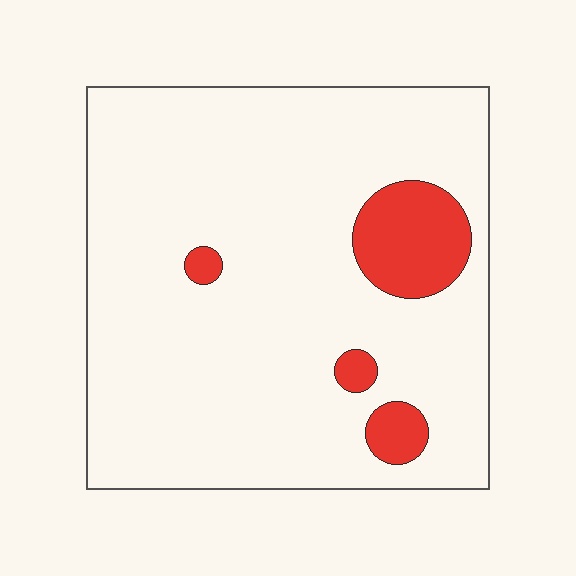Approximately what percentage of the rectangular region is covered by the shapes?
Approximately 10%.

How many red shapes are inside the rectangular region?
4.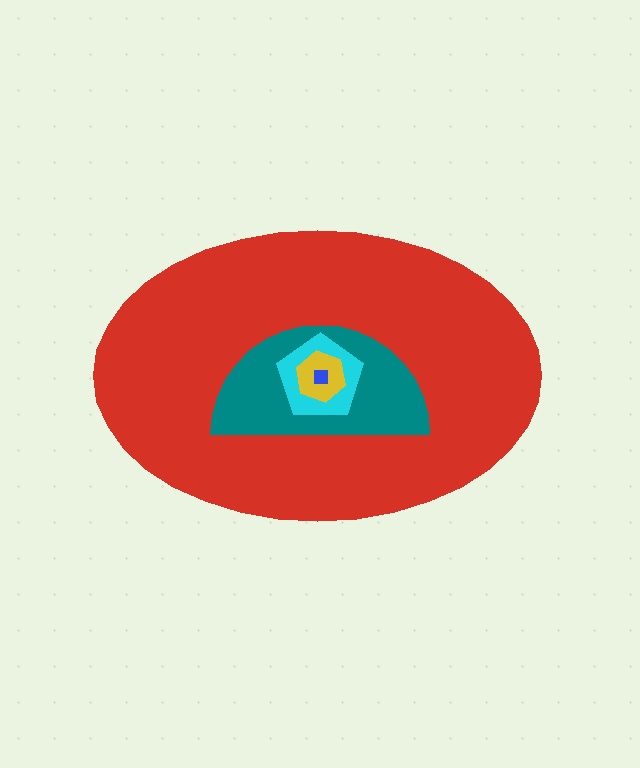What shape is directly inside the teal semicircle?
The cyan pentagon.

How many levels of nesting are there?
5.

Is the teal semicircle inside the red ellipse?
Yes.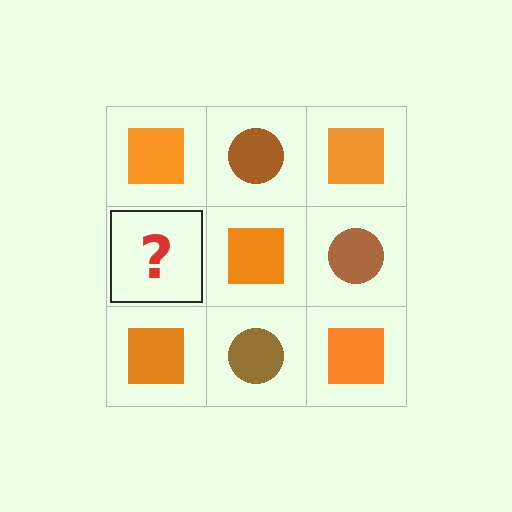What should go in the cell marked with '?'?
The missing cell should contain a brown circle.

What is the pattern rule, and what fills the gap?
The rule is that it alternates orange square and brown circle in a checkerboard pattern. The gap should be filled with a brown circle.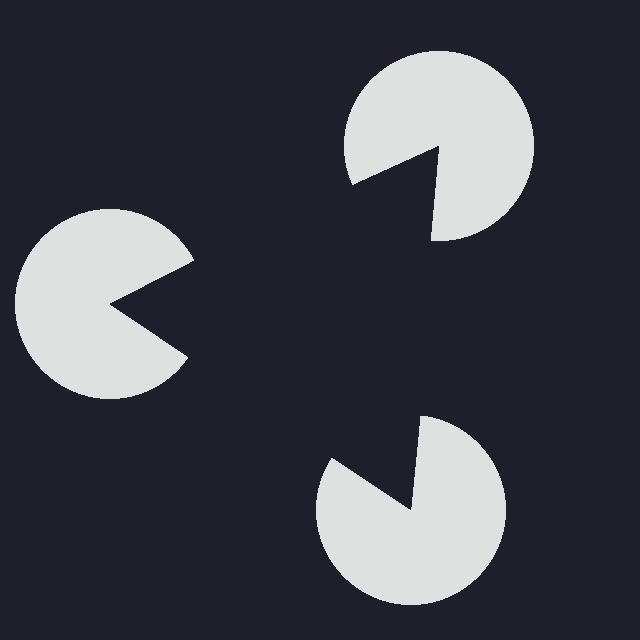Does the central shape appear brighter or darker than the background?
It typically appears slightly darker than the background, even though no actual brightness change is drawn.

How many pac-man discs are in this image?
There are 3 — one at each vertex of the illusory triangle.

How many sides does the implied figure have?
3 sides.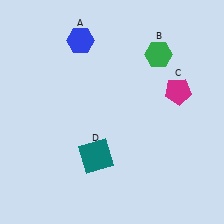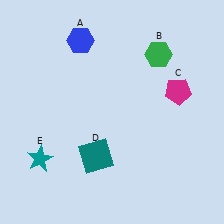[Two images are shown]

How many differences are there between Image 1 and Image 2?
There is 1 difference between the two images.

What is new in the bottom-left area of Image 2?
A teal star (E) was added in the bottom-left area of Image 2.